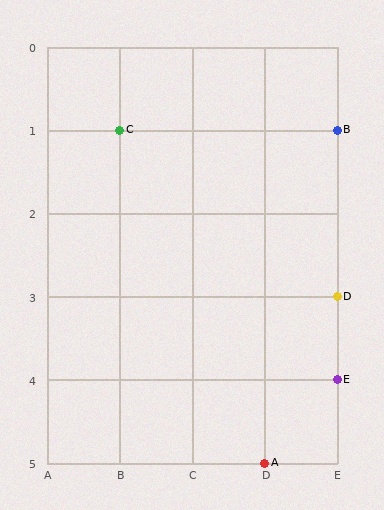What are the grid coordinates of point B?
Point B is at grid coordinates (E, 1).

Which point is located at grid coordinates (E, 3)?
Point D is at (E, 3).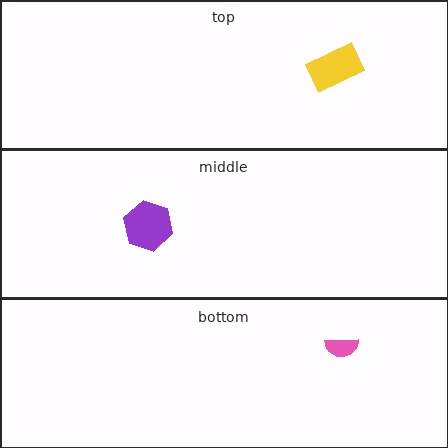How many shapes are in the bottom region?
1.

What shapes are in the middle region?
The purple hexagon.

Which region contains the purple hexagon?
The middle region.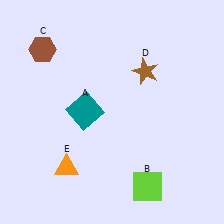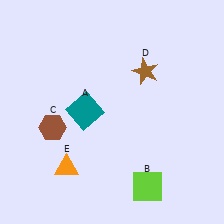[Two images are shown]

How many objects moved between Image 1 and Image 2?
1 object moved between the two images.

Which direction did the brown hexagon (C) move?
The brown hexagon (C) moved down.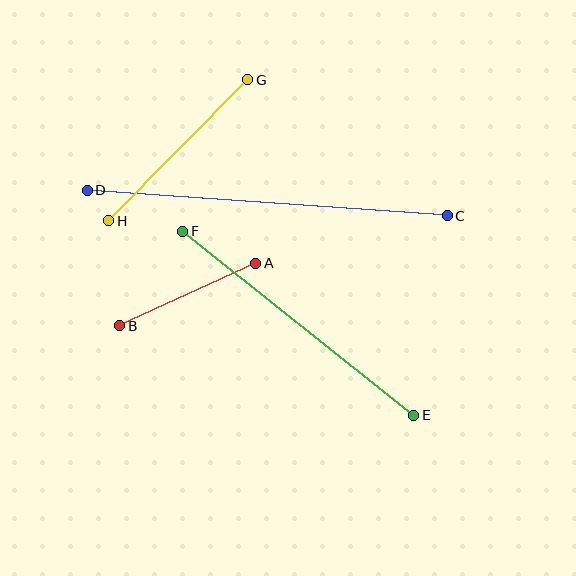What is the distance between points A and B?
The distance is approximately 149 pixels.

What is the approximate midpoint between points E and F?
The midpoint is at approximately (298, 323) pixels.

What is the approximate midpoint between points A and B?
The midpoint is at approximately (188, 295) pixels.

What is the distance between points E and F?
The distance is approximately 295 pixels.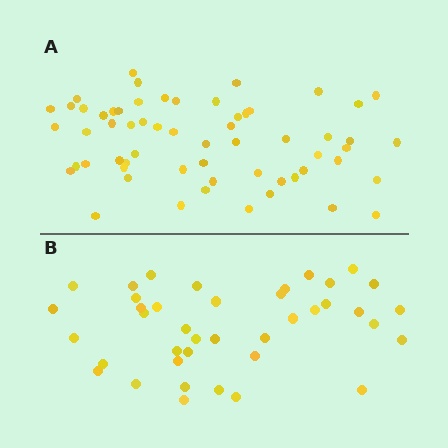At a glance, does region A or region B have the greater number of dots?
Region A (the top region) has more dots.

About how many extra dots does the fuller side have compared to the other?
Region A has approximately 20 more dots than region B.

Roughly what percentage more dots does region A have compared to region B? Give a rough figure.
About 50% more.